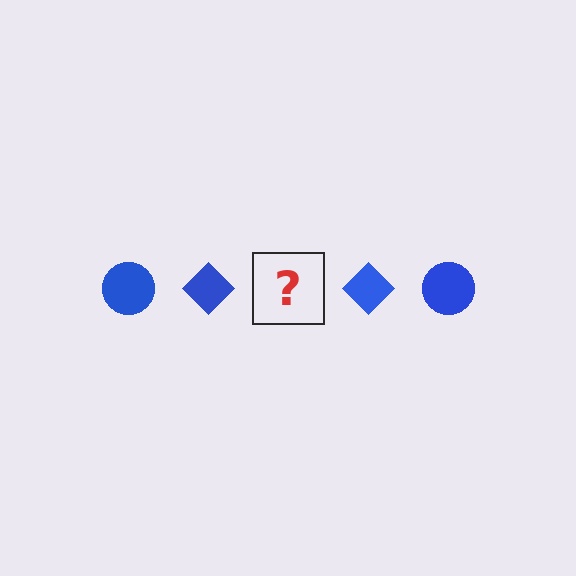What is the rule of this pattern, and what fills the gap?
The rule is that the pattern cycles through circle, diamond shapes in blue. The gap should be filled with a blue circle.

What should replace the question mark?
The question mark should be replaced with a blue circle.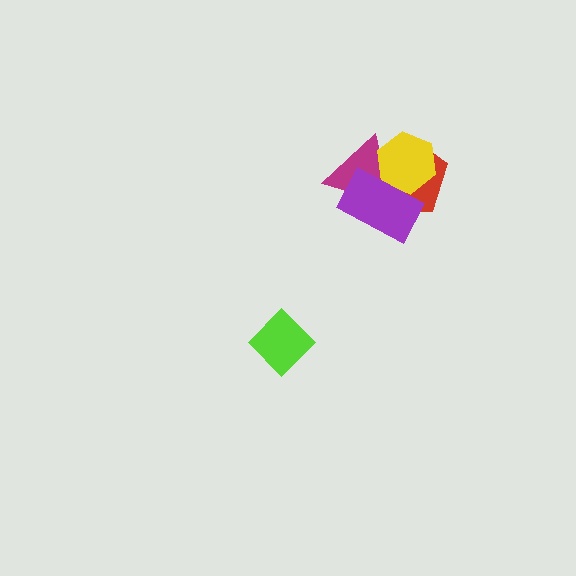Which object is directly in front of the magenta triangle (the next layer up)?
The yellow hexagon is directly in front of the magenta triangle.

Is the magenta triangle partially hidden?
Yes, it is partially covered by another shape.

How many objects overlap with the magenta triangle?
3 objects overlap with the magenta triangle.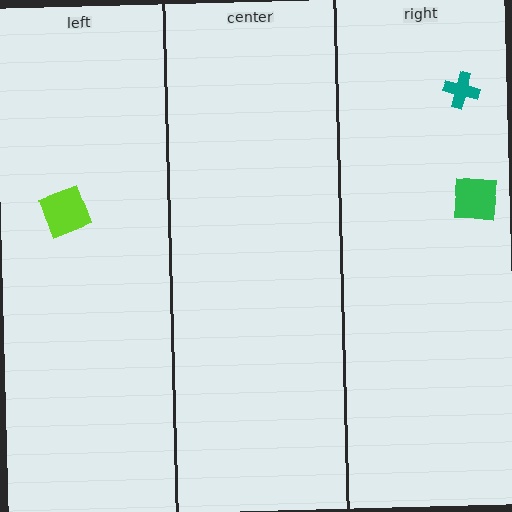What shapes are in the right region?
The green square, the teal cross.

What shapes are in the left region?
The lime square.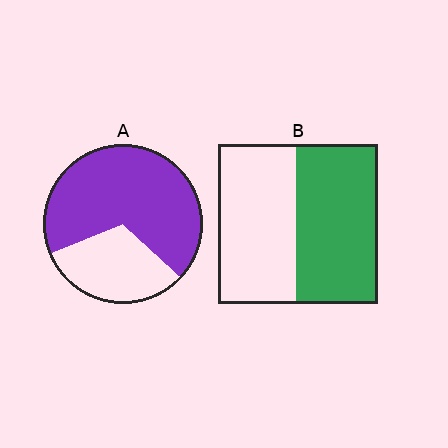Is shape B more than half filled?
Roughly half.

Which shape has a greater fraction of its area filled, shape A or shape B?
Shape A.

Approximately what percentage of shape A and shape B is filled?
A is approximately 70% and B is approximately 50%.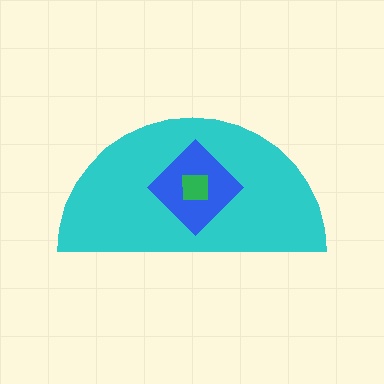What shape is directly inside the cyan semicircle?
The blue diamond.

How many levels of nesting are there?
3.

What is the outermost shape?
The cyan semicircle.